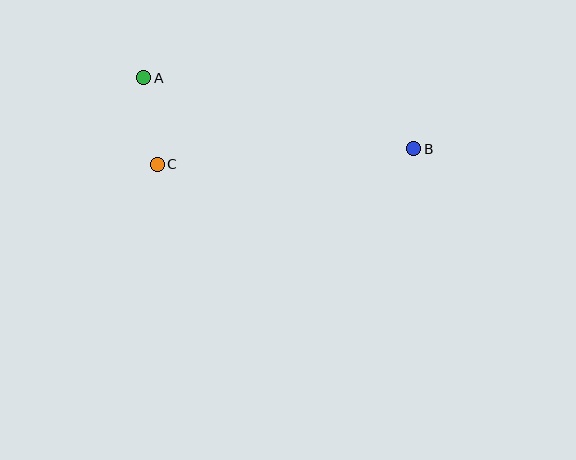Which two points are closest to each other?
Points A and C are closest to each other.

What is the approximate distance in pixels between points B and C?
The distance between B and C is approximately 257 pixels.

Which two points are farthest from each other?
Points A and B are farthest from each other.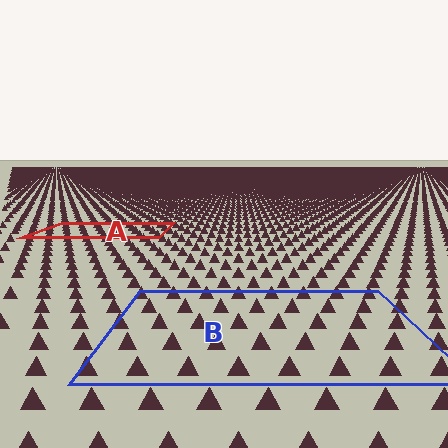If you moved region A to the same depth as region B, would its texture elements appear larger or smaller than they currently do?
They would appear larger. At a closer depth, the same texture elements are projected at a bigger on-screen size.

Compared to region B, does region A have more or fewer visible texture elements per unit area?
Region A has more texture elements per unit area — they are packed more densely because it is farther away.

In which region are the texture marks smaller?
The texture marks are smaller in region A, because it is farther away.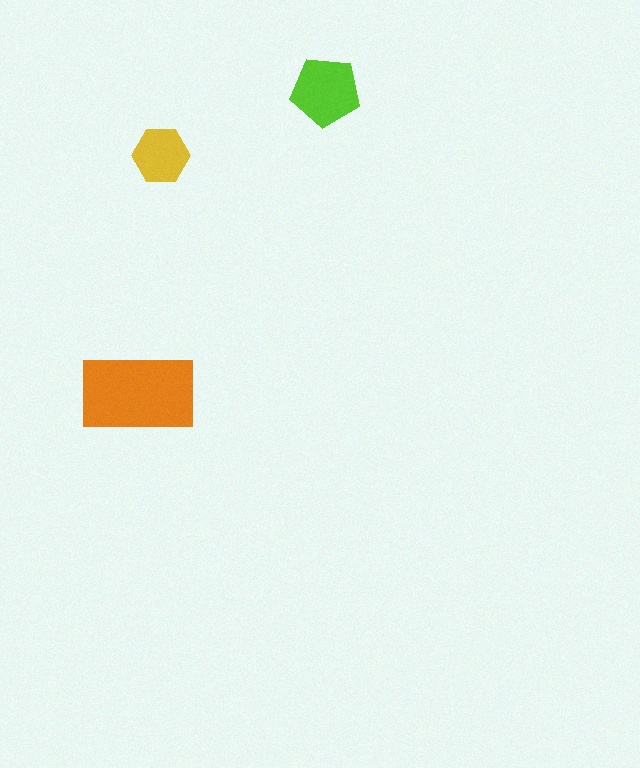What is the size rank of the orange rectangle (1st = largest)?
1st.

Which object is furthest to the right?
The lime pentagon is rightmost.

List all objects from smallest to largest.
The yellow hexagon, the lime pentagon, the orange rectangle.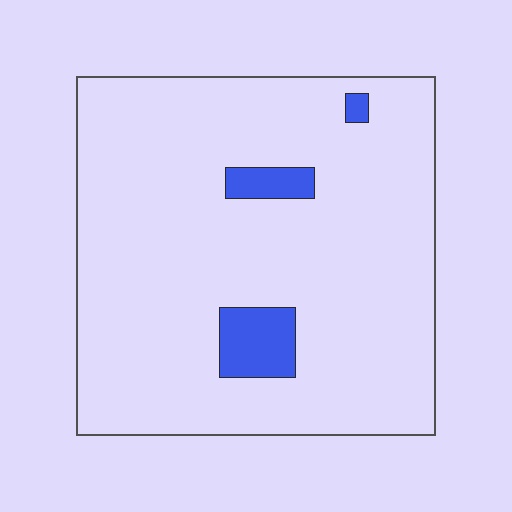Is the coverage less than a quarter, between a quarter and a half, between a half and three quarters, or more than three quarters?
Less than a quarter.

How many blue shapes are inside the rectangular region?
3.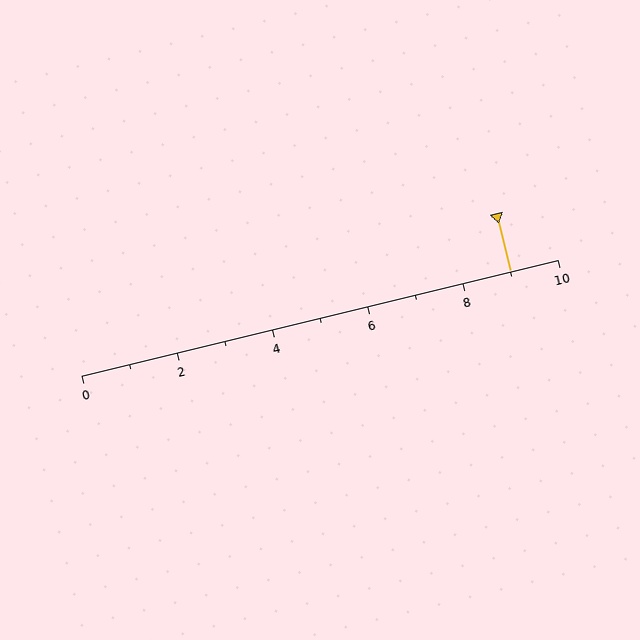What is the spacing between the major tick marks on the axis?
The major ticks are spaced 2 apart.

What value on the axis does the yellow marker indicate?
The marker indicates approximately 9.